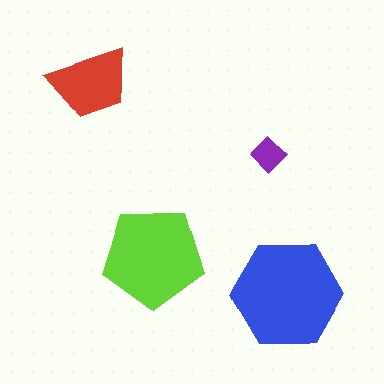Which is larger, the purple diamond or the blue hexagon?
The blue hexagon.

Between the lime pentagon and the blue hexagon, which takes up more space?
The blue hexagon.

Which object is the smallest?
The purple diamond.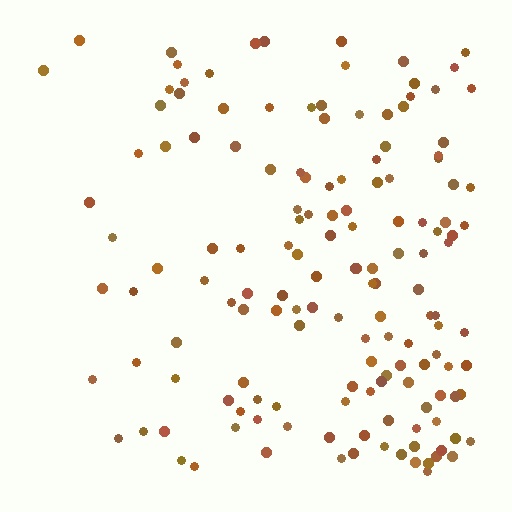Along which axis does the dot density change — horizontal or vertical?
Horizontal.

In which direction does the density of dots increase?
From left to right, with the right side densest.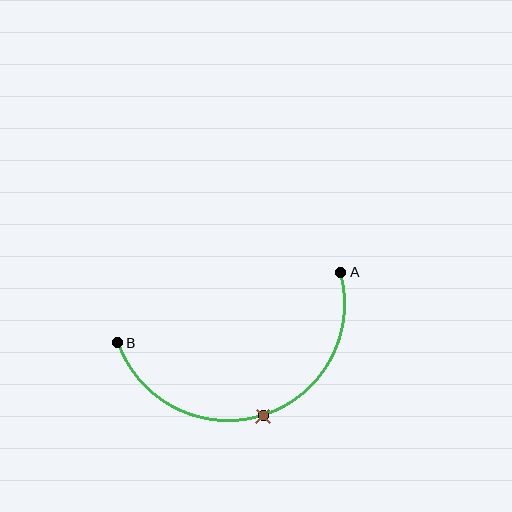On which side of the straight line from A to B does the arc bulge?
The arc bulges below the straight line connecting A and B.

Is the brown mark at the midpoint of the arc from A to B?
Yes. The brown mark lies on the arc at equal arc-length from both A and B — it is the arc midpoint.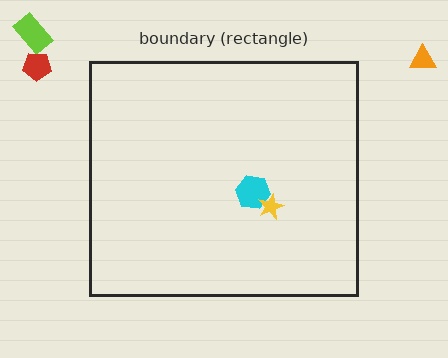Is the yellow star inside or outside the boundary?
Inside.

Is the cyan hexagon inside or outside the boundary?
Inside.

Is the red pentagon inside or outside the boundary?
Outside.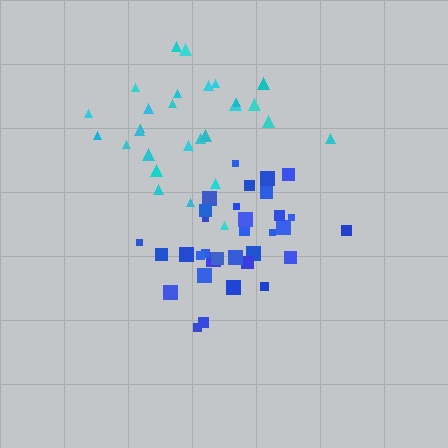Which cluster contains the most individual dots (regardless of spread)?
Blue (34).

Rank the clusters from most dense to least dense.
blue, cyan.